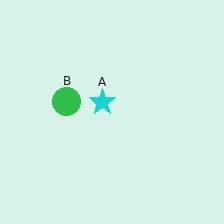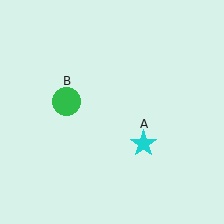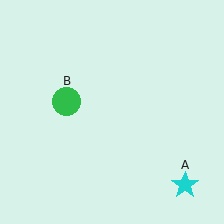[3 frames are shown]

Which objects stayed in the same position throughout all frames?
Green circle (object B) remained stationary.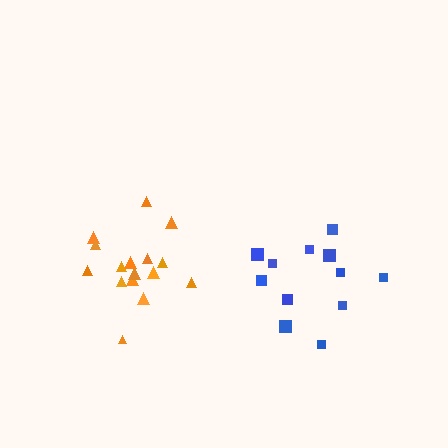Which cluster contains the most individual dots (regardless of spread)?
Orange (16).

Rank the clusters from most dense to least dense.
orange, blue.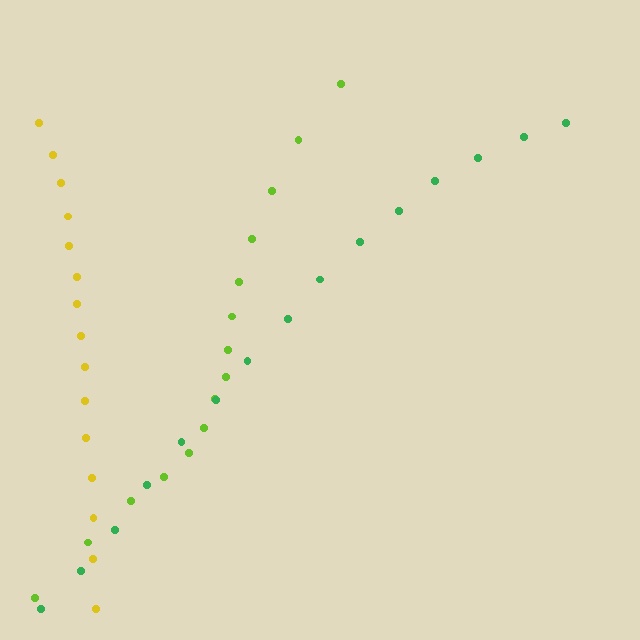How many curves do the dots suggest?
There are 3 distinct paths.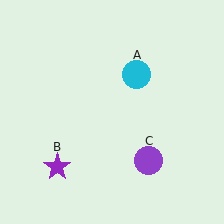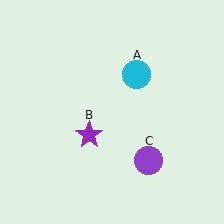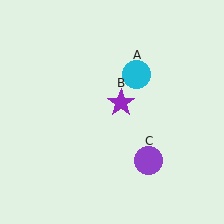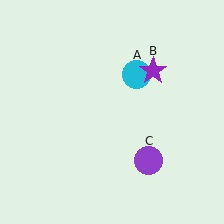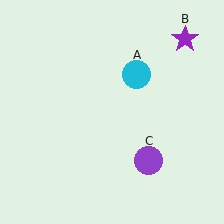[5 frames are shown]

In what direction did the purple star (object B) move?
The purple star (object B) moved up and to the right.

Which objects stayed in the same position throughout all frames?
Cyan circle (object A) and purple circle (object C) remained stationary.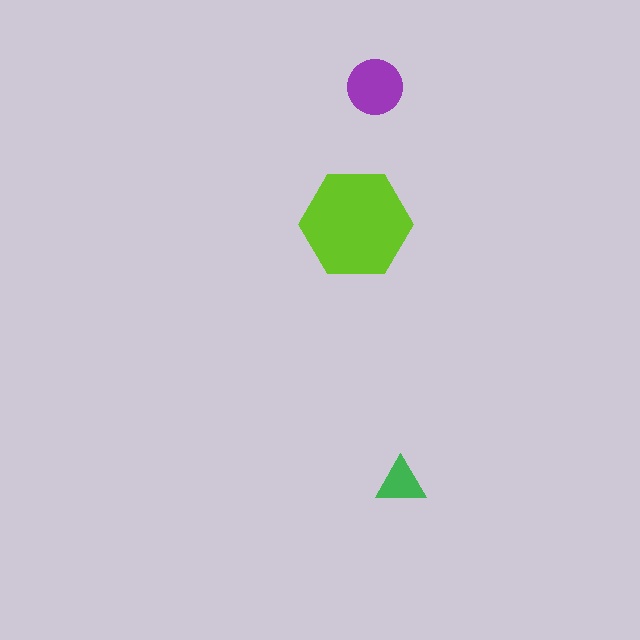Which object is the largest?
The lime hexagon.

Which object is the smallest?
The green triangle.